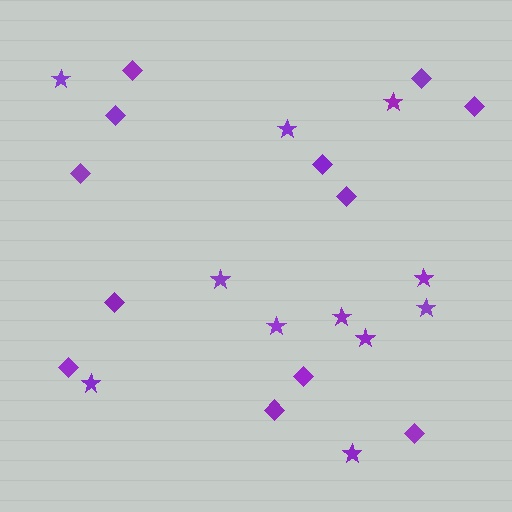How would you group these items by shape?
There are 2 groups: one group of diamonds (12) and one group of stars (11).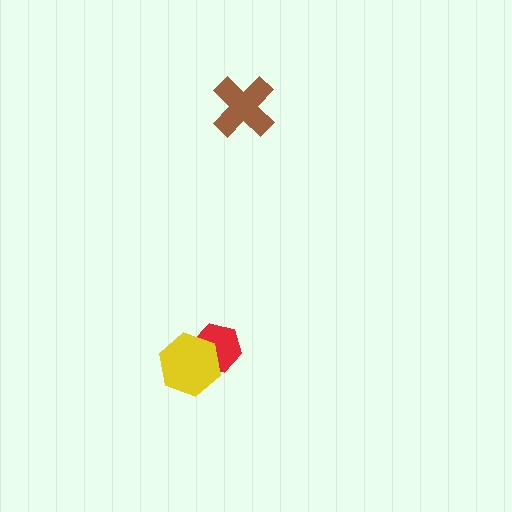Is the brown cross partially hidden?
No, no other shape covers it.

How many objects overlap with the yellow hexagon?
1 object overlaps with the yellow hexagon.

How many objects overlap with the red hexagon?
1 object overlaps with the red hexagon.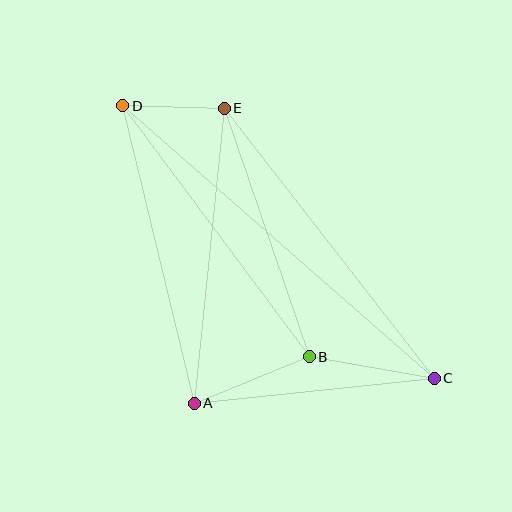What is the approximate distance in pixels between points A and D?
The distance between A and D is approximately 306 pixels.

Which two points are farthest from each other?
Points C and D are farthest from each other.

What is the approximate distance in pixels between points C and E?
The distance between C and E is approximately 342 pixels.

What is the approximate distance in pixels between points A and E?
The distance between A and E is approximately 297 pixels.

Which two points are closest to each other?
Points D and E are closest to each other.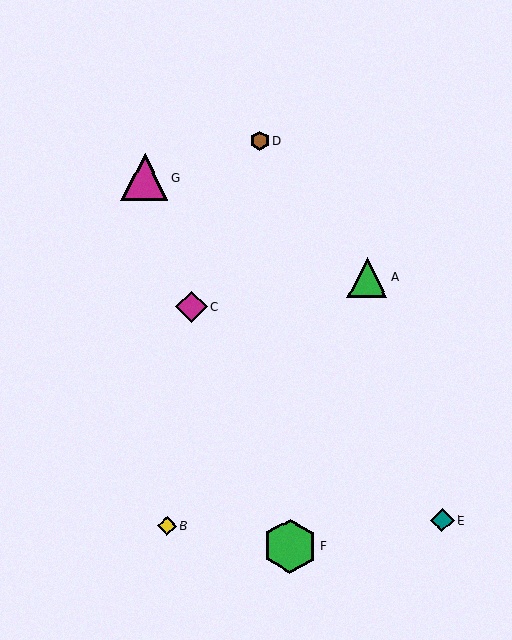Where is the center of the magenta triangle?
The center of the magenta triangle is at (145, 177).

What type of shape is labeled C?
Shape C is a magenta diamond.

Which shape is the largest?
The green hexagon (labeled F) is the largest.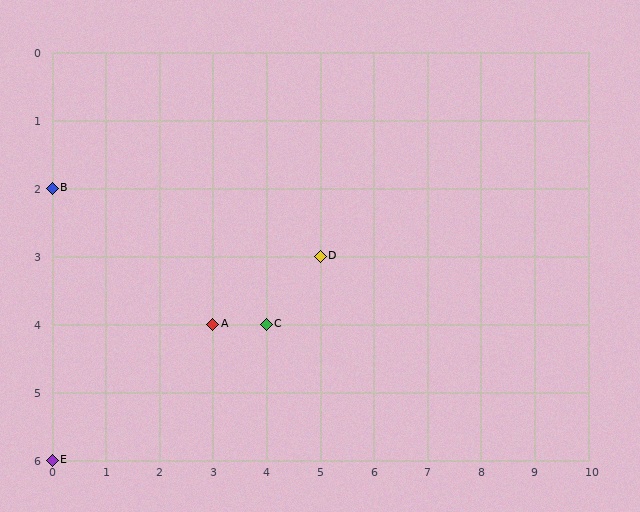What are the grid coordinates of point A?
Point A is at grid coordinates (3, 4).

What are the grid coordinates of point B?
Point B is at grid coordinates (0, 2).